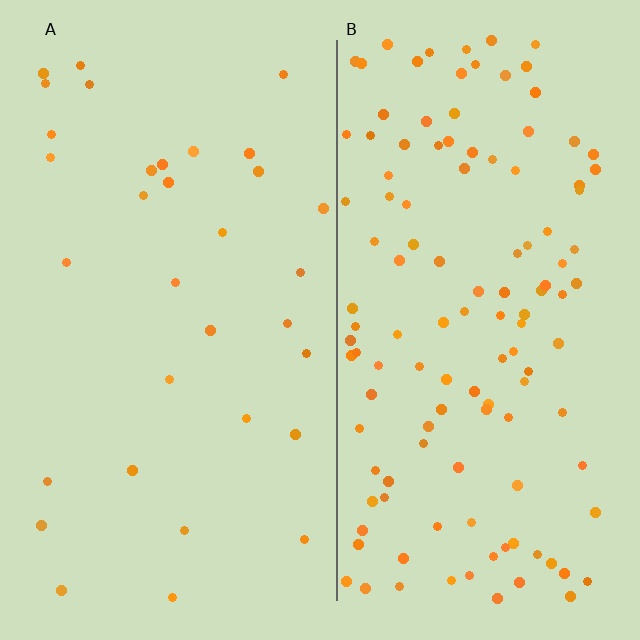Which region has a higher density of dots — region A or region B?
B (the right).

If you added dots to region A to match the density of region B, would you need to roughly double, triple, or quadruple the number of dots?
Approximately quadruple.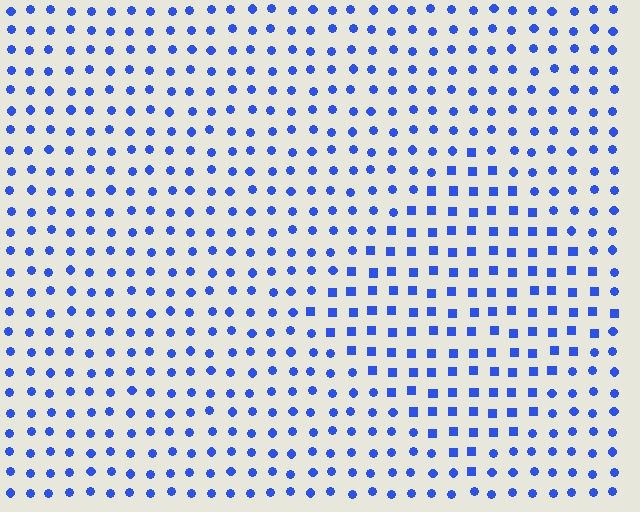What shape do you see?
I see a diamond.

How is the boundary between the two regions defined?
The boundary is defined by a change in element shape: squares inside vs. circles outside. All elements share the same color and spacing.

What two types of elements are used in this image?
The image uses squares inside the diamond region and circles outside it.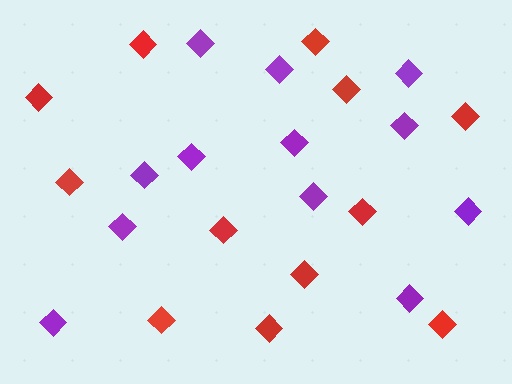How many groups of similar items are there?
There are 2 groups: one group of red diamonds (12) and one group of purple diamonds (12).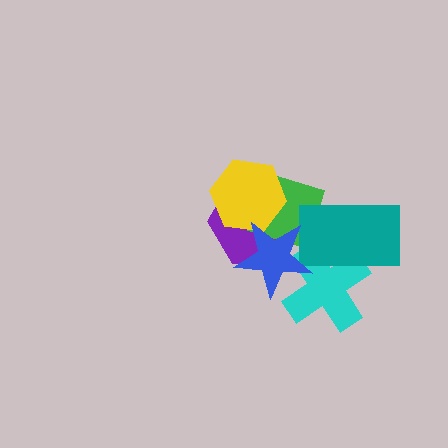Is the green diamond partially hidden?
Yes, it is partially covered by another shape.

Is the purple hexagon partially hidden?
Yes, it is partially covered by another shape.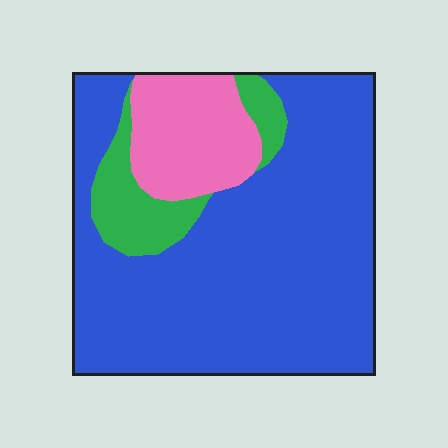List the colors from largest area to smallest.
From largest to smallest: blue, pink, green.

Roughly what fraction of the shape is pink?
Pink takes up about one sixth (1/6) of the shape.